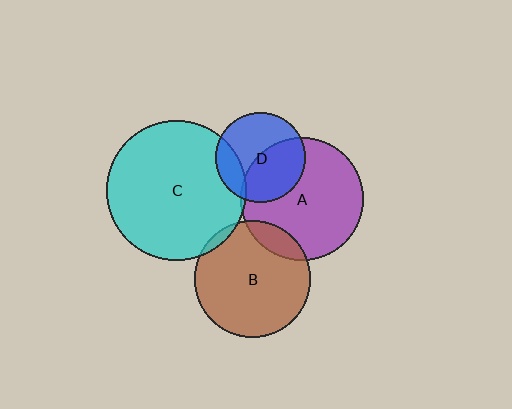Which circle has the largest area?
Circle C (cyan).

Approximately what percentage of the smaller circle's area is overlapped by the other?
Approximately 10%.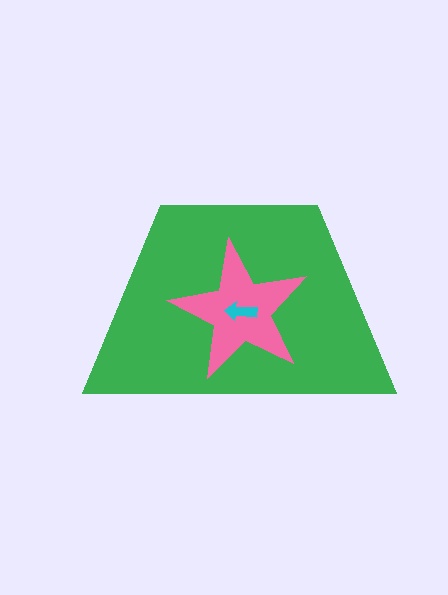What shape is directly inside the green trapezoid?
The pink star.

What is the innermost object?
The cyan arrow.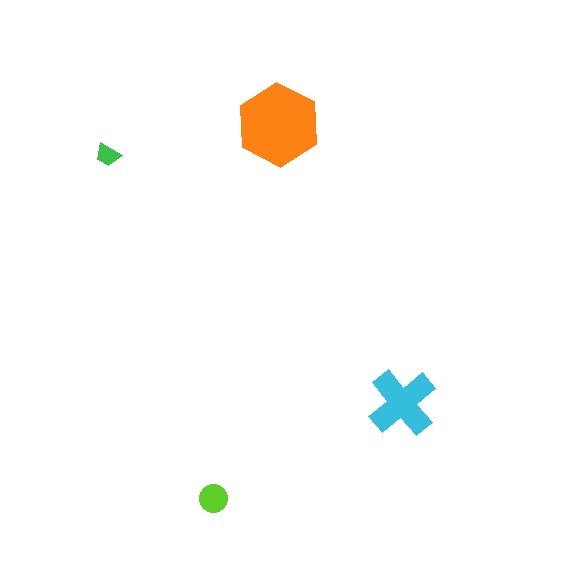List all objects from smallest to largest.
The green trapezoid, the lime circle, the cyan cross, the orange hexagon.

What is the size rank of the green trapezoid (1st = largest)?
4th.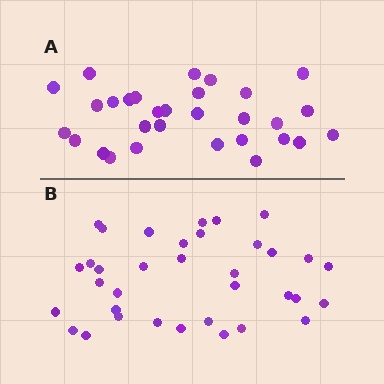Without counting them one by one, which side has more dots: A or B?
Region B (the bottom region) has more dots.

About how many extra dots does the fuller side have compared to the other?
Region B has about 5 more dots than region A.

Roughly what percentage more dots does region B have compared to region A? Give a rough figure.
About 15% more.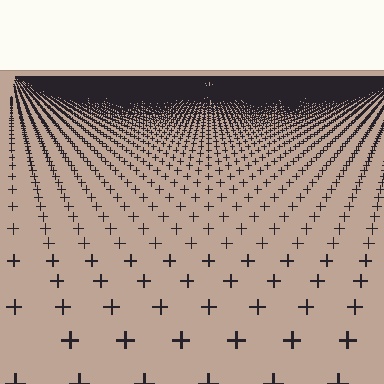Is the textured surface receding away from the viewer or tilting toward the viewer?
The surface is receding away from the viewer. Texture elements get smaller and denser toward the top.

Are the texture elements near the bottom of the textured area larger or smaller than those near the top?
Larger. Near the bottom, elements are closer to the viewer and appear at a bigger on-screen size.